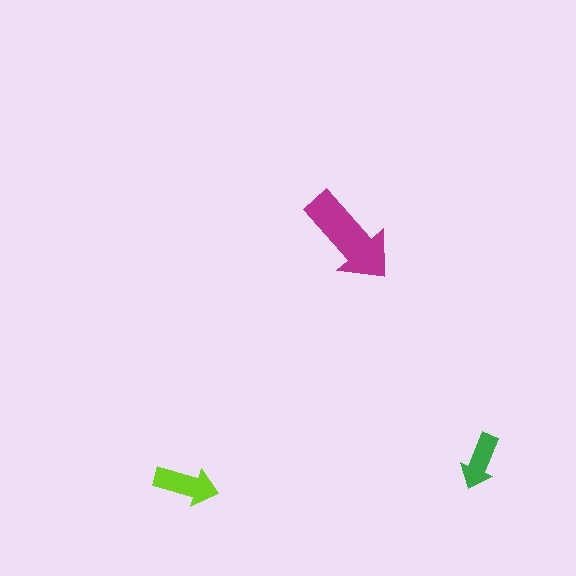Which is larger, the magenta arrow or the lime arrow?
The magenta one.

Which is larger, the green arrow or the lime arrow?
The lime one.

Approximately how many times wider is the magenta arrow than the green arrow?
About 2 times wider.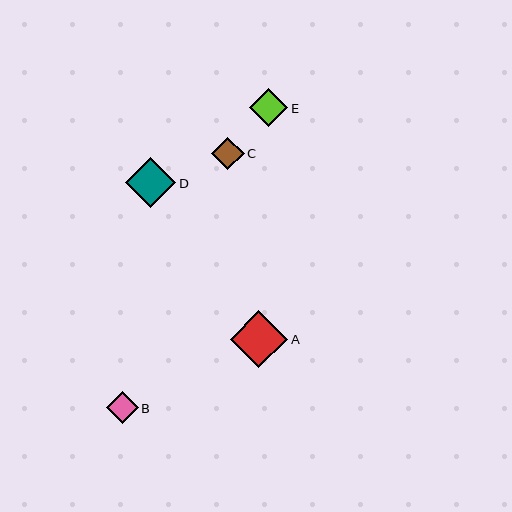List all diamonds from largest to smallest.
From largest to smallest: A, D, E, C, B.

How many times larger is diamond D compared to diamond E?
Diamond D is approximately 1.3 times the size of diamond E.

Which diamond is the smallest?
Diamond B is the smallest with a size of approximately 31 pixels.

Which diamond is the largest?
Diamond A is the largest with a size of approximately 57 pixels.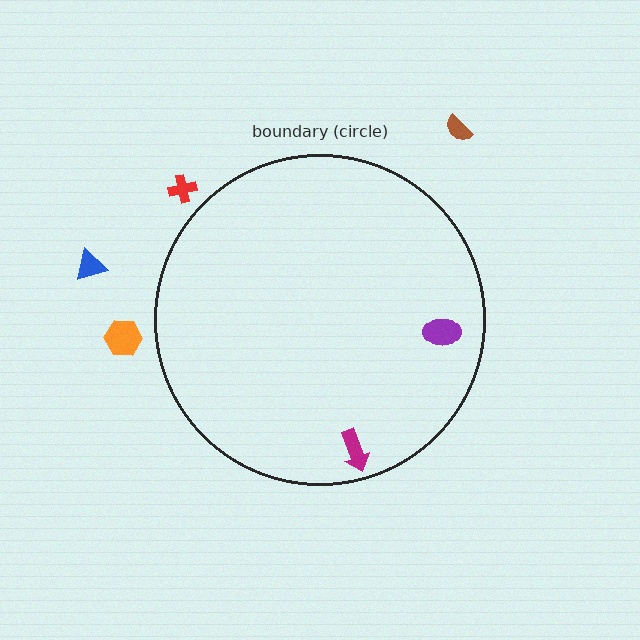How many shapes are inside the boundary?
2 inside, 4 outside.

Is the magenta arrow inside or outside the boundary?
Inside.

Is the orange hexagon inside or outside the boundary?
Outside.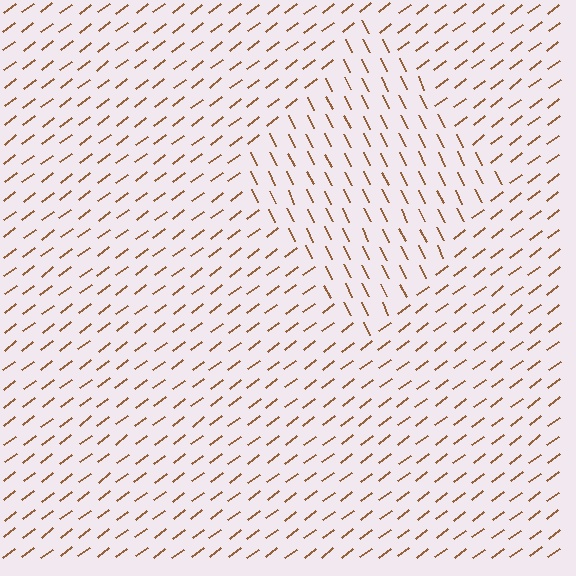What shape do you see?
I see a diamond.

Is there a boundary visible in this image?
Yes, there is a texture boundary formed by a change in line orientation.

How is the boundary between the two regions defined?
The boundary is defined purely by a change in line orientation (approximately 79 degrees difference). All lines are the same color and thickness.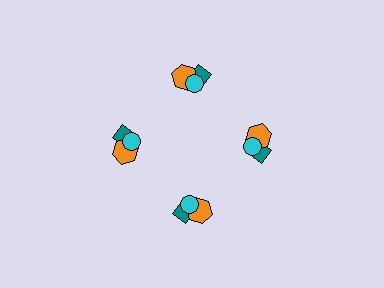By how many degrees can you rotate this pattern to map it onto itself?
The pattern maps onto itself every 90 degrees of rotation.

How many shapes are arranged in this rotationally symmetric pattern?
There are 12 shapes, arranged in 4 groups of 3.